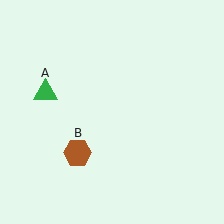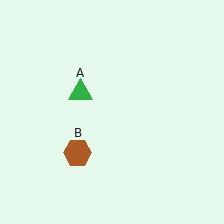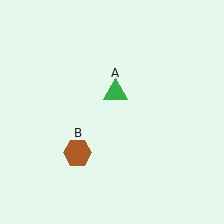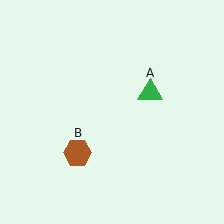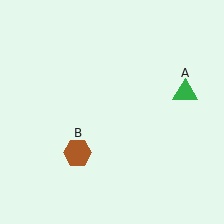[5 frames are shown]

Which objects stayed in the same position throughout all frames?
Brown hexagon (object B) remained stationary.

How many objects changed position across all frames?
1 object changed position: green triangle (object A).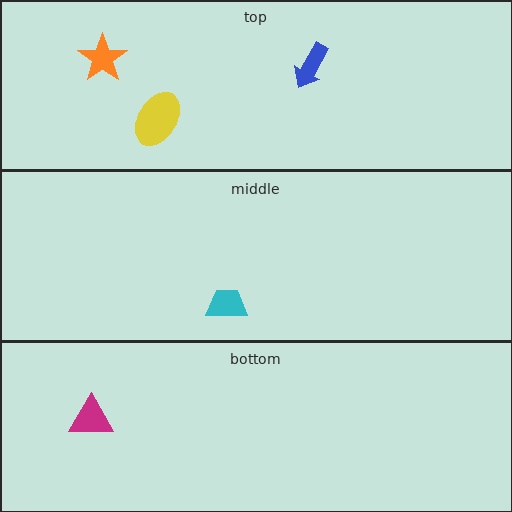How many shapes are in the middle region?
1.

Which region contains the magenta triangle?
The bottom region.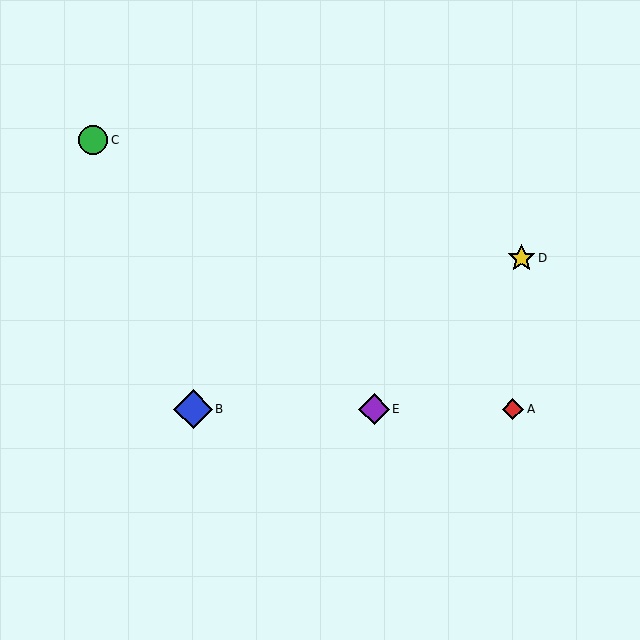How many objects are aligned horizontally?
3 objects (A, B, E) are aligned horizontally.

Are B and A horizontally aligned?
Yes, both are at y≈409.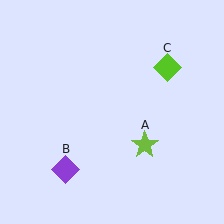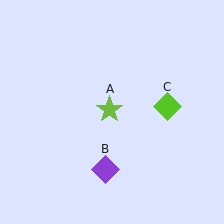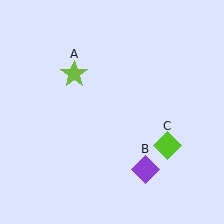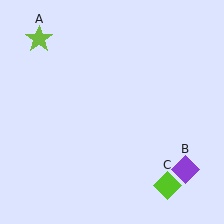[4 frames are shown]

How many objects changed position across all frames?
3 objects changed position: lime star (object A), purple diamond (object B), lime diamond (object C).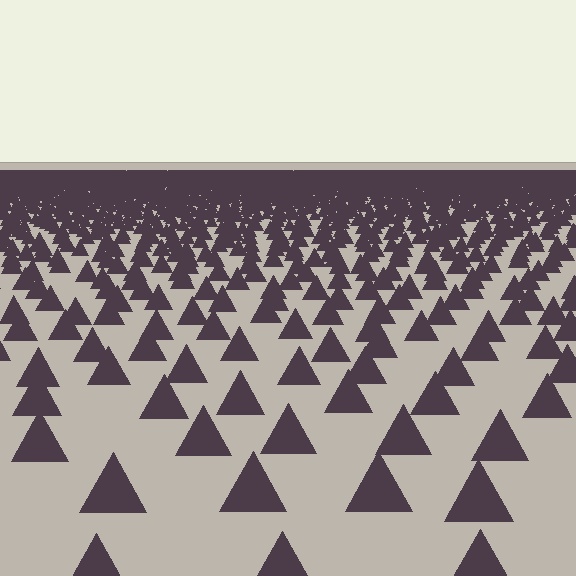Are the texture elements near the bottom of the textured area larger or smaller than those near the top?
Larger. Near the bottom, elements are closer to the viewer and appear at a bigger on-screen size.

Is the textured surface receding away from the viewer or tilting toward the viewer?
The surface is receding away from the viewer. Texture elements get smaller and denser toward the top.